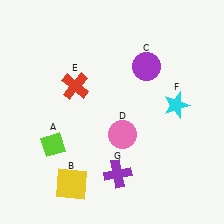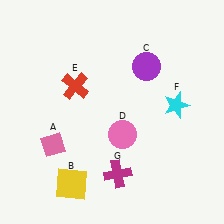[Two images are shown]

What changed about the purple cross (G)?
In Image 1, G is purple. In Image 2, it changed to magenta.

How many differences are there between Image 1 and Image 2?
There are 2 differences between the two images.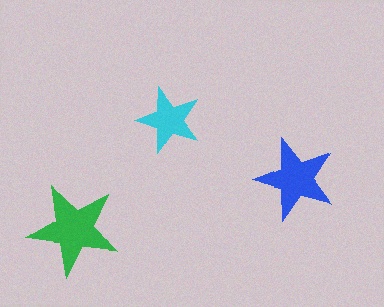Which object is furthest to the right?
The blue star is rightmost.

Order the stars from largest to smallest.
the green one, the blue one, the cyan one.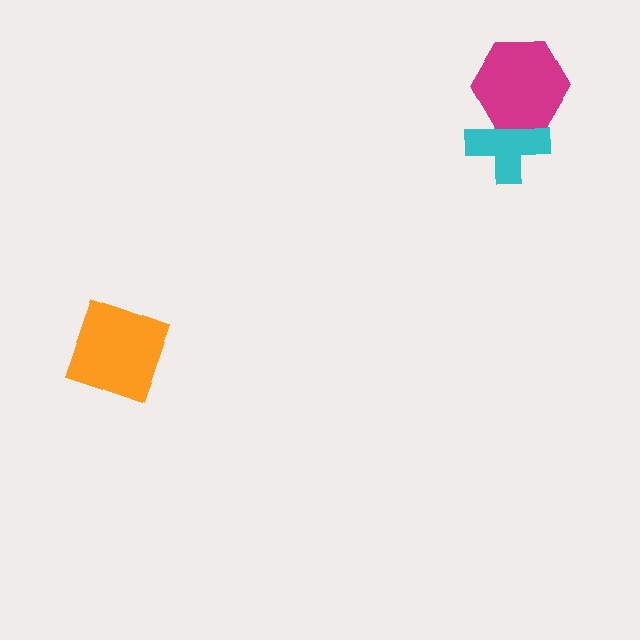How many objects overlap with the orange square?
0 objects overlap with the orange square.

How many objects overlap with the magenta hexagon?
1 object overlaps with the magenta hexagon.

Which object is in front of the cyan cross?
The magenta hexagon is in front of the cyan cross.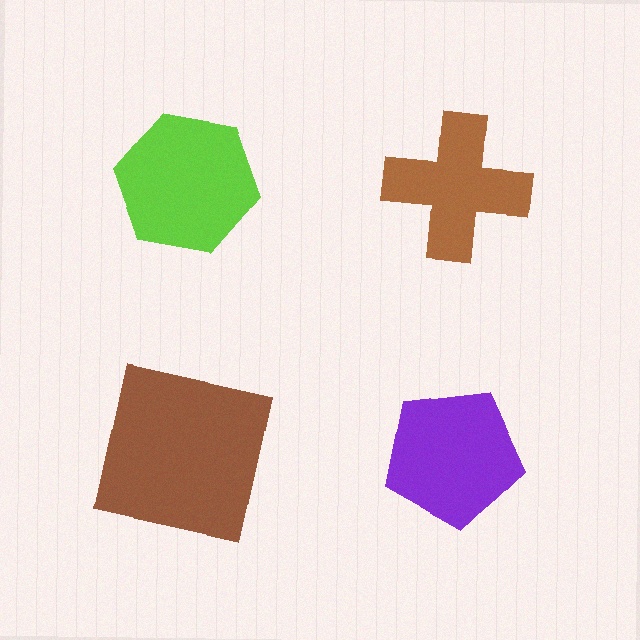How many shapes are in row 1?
2 shapes.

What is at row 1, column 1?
A lime hexagon.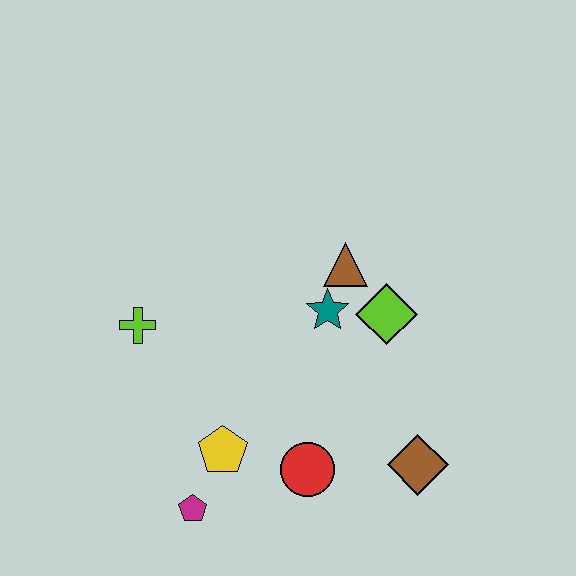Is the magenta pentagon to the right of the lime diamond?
No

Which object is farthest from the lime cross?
The brown diamond is farthest from the lime cross.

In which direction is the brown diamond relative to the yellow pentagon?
The brown diamond is to the right of the yellow pentagon.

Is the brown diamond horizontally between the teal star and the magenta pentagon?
No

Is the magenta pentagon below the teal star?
Yes